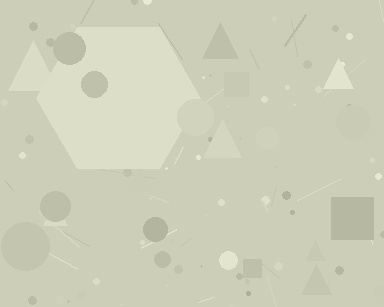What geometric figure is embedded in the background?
A hexagon is embedded in the background.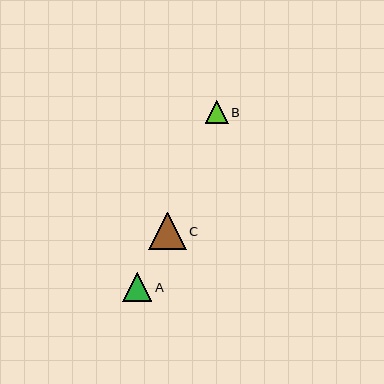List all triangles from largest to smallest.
From largest to smallest: C, A, B.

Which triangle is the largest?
Triangle C is the largest with a size of approximately 38 pixels.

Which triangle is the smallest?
Triangle B is the smallest with a size of approximately 23 pixels.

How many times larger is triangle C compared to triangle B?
Triangle C is approximately 1.6 times the size of triangle B.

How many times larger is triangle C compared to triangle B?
Triangle C is approximately 1.6 times the size of triangle B.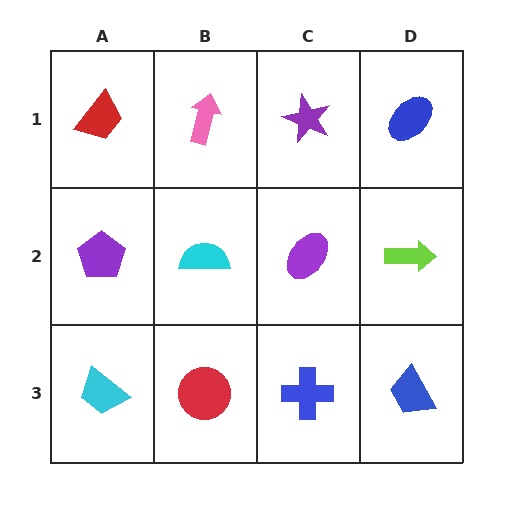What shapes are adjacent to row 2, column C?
A purple star (row 1, column C), a blue cross (row 3, column C), a cyan semicircle (row 2, column B), a lime arrow (row 2, column D).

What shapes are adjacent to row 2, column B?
A pink arrow (row 1, column B), a red circle (row 3, column B), a purple pentagon (row 2, column A), a purple ellipse (row 2, column C).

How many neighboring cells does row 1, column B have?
3.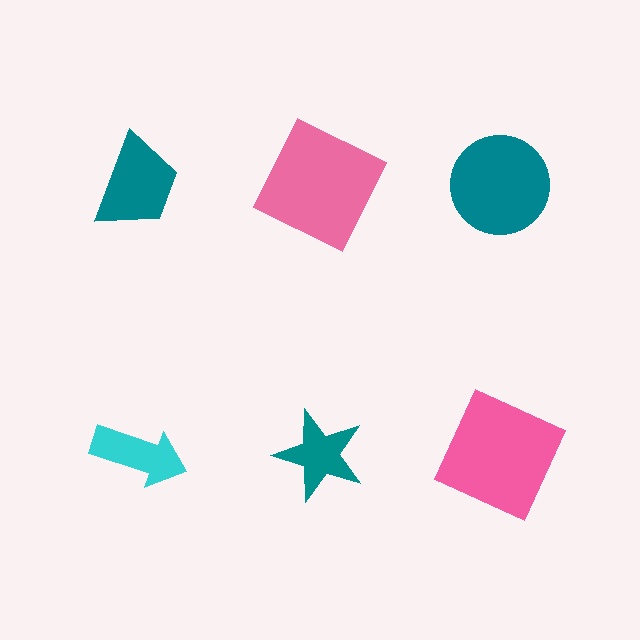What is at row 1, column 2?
A pink square.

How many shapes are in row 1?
3 shapes.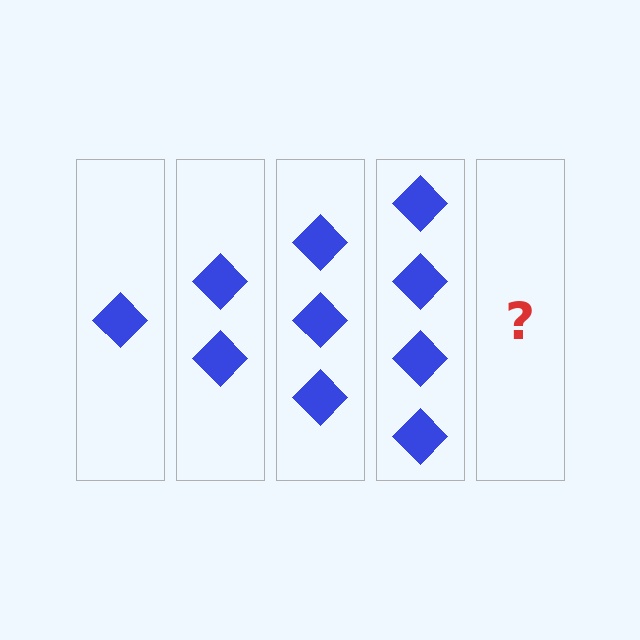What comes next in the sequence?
The next element should be 5 diamonds.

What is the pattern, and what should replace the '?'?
The pattern is that each step adds one more diamond. The '?' should be 5 diamonds.